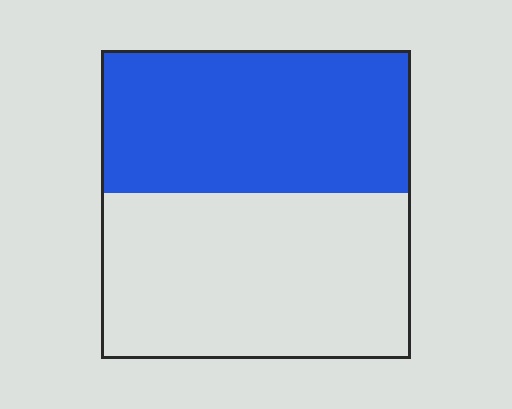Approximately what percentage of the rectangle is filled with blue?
Approximately 45%.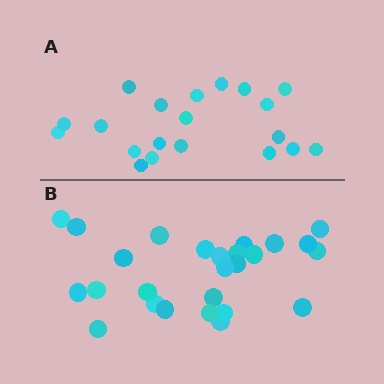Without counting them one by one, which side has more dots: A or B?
Region B (the bottom region) has more dots.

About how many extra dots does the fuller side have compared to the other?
Region B has about 6 more dots than region A.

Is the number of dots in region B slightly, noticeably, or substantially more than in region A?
Region B has noticeably more, but not dramatically so. The ratio is roughly 1.3 to 1.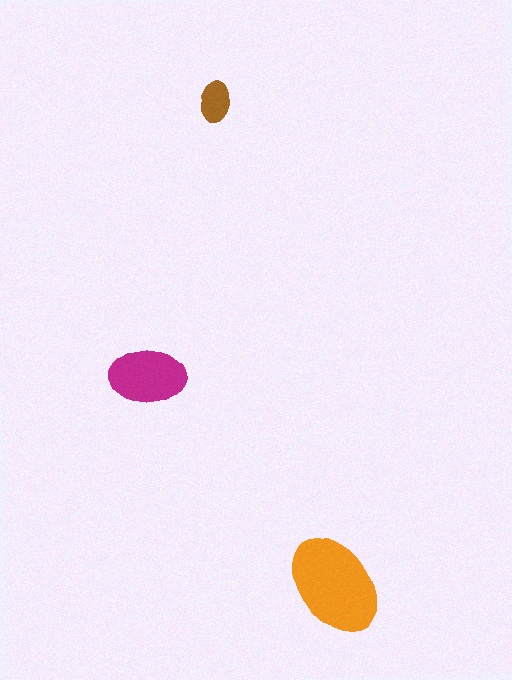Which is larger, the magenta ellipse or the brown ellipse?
The magenta one.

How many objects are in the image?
There are 3 objects in the image.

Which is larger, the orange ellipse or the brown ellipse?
The orange one.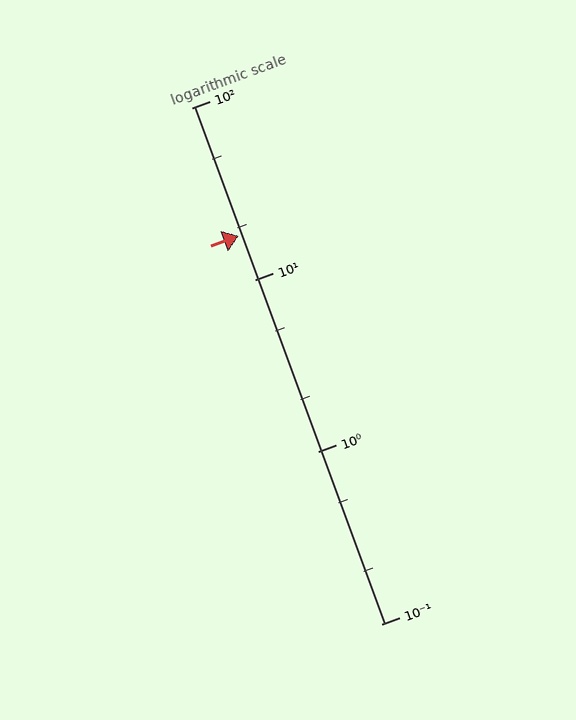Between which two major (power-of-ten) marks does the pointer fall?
The pointer is between 10 and 100.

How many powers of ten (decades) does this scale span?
The scale spans 3 decades, from 0.1 to 100.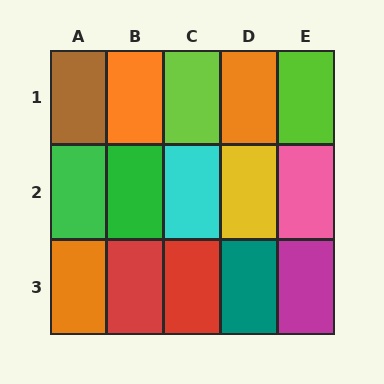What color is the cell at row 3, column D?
Teal.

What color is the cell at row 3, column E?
Magenta.